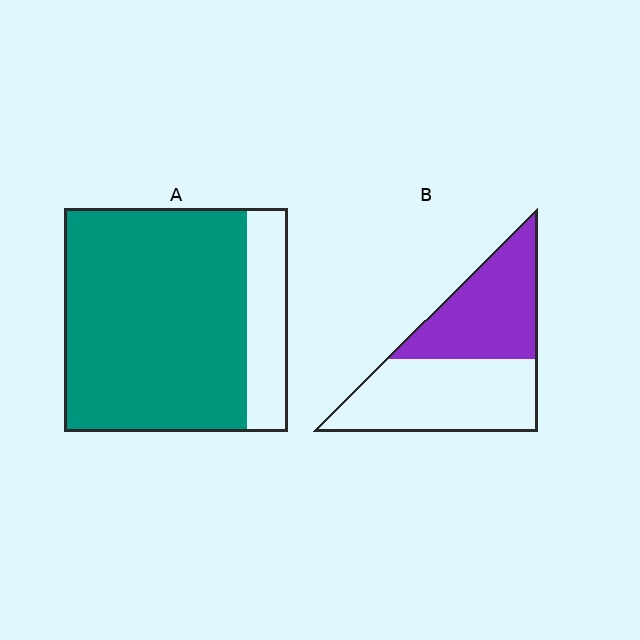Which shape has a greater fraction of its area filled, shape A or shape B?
Shape A.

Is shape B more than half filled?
No.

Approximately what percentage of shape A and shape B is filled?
A is approximately 80% and B is approximately 45%.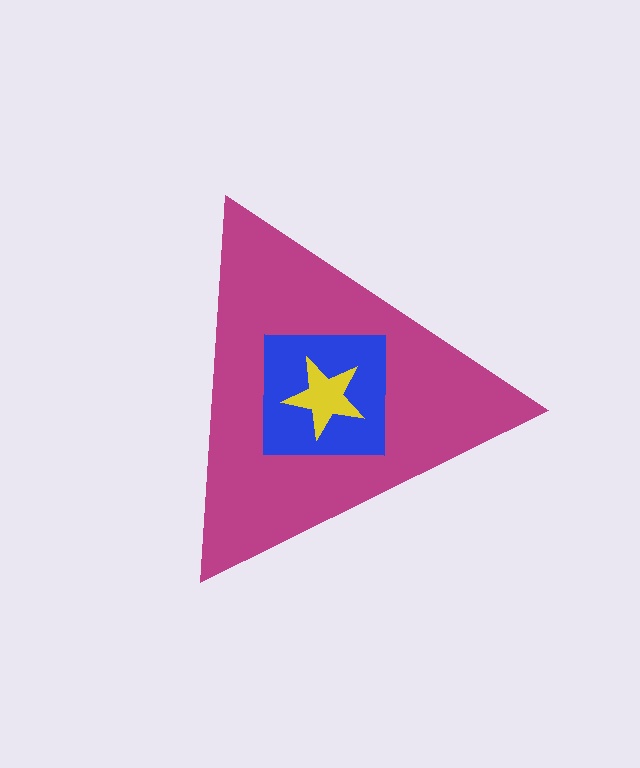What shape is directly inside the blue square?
The yellow star.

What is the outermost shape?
The magenta triangle.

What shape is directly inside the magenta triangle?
The blue square.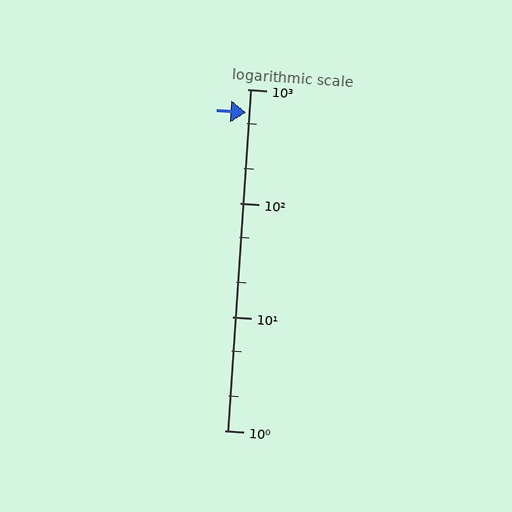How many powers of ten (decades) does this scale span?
The scale spans 3 decades, from 1 to 1000.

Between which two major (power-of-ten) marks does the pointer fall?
The pointer is between 100 and 1000.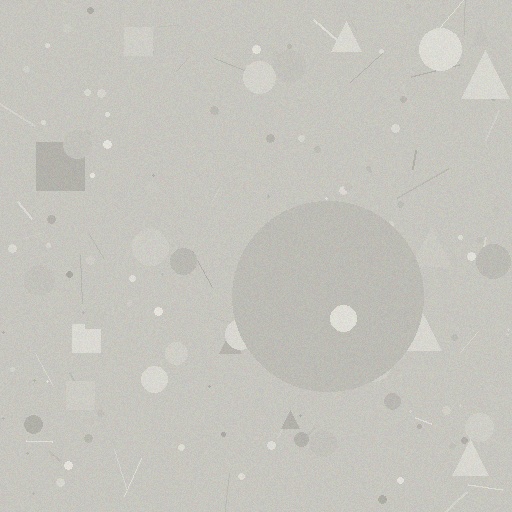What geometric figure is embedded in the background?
A circle is embedded in the background.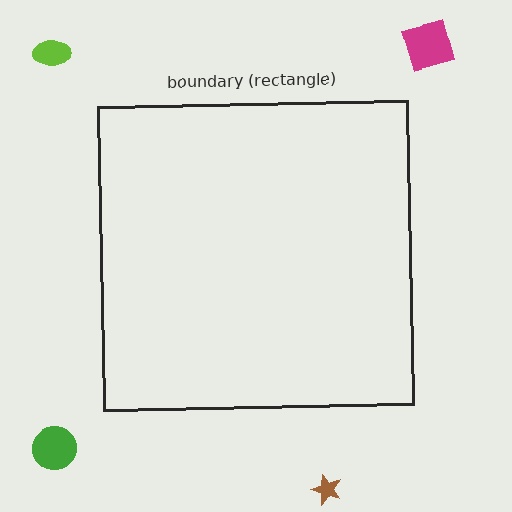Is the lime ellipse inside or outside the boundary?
Outside.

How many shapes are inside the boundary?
0 inside, 4 outside.